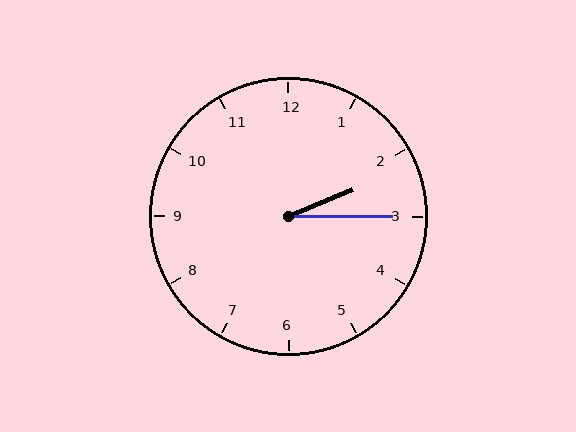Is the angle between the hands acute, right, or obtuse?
It is acute.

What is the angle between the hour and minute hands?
Approximately 22 degrees.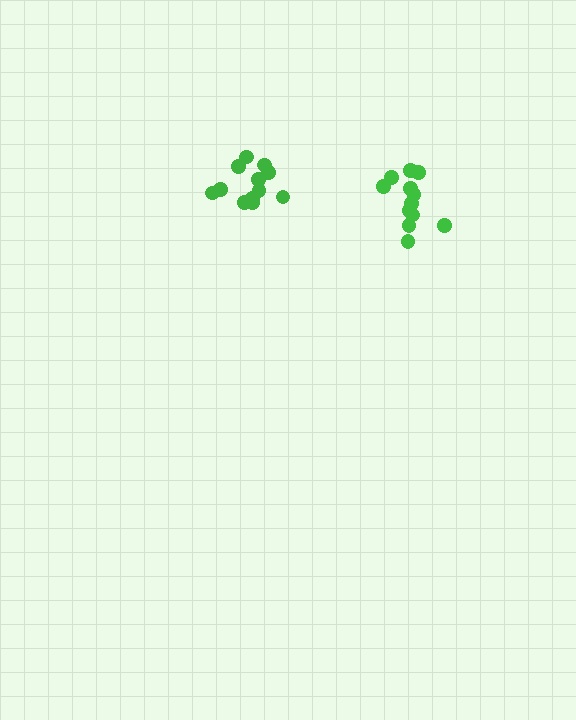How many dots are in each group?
Group 1: 12 dots, Group 2: 12 dots (24 total).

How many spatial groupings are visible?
There are 2 spatial groupings.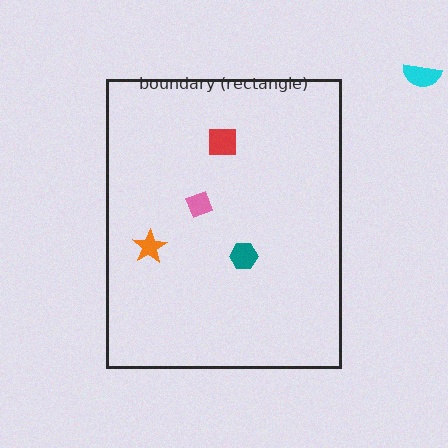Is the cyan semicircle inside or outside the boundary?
Outside.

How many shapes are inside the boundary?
4 inside, 1 outside.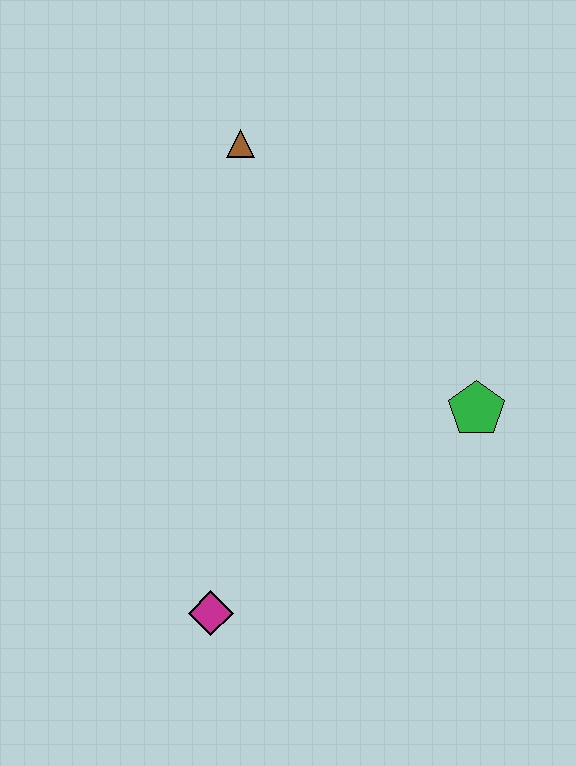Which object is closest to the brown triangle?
The green pentagon is closest to the brown triangle.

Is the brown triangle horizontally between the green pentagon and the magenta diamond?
Yes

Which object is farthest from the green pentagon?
The brown triangle is farthest from the green pentagon.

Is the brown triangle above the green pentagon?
Yes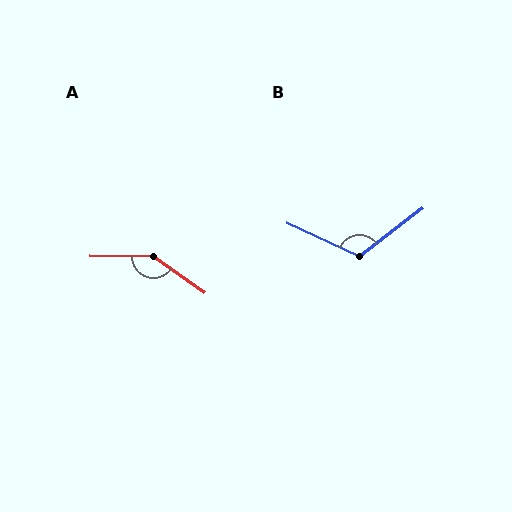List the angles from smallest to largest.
B (118°), A (145°).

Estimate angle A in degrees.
Approximately 145 degrees.